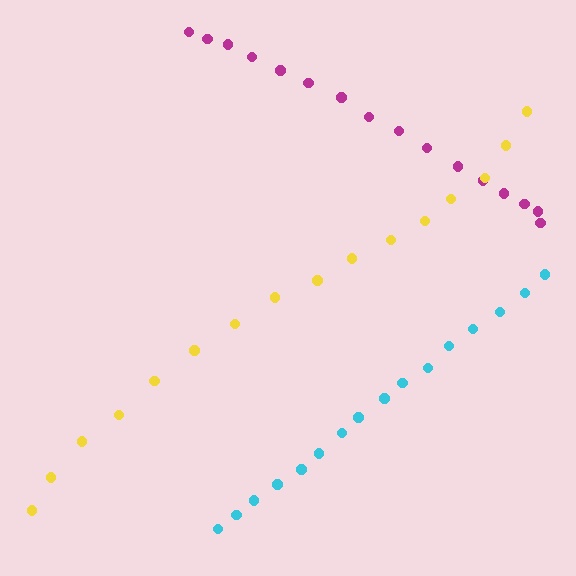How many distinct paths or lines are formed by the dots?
There are 3 distinct paths.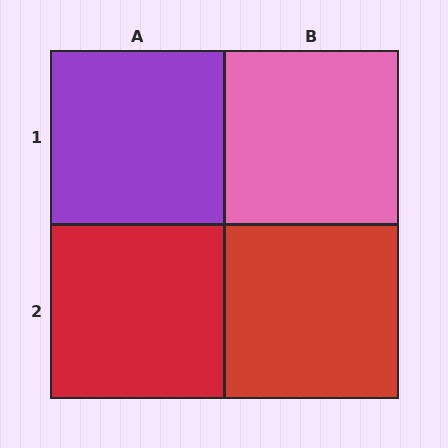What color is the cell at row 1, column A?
Purple.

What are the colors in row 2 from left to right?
Red, red.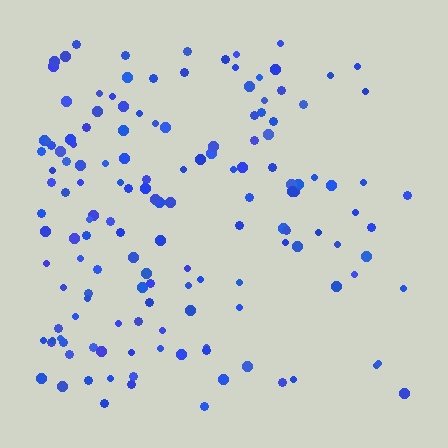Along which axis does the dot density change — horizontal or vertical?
Horizontal.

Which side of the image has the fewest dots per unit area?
The right.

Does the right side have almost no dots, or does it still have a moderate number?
Still a moderate number, just noticeably fewer than the left.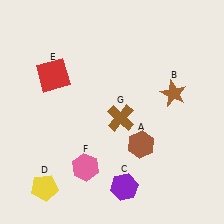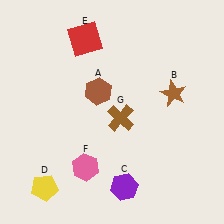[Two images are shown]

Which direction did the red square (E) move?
The red square (E) moved up.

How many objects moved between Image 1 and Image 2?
2 objects moved between the two images.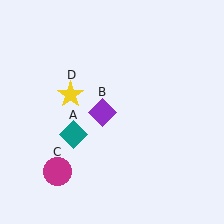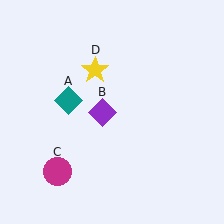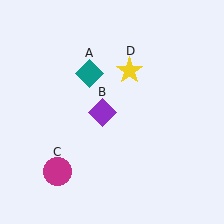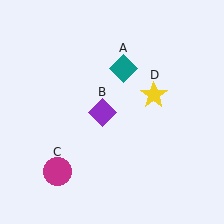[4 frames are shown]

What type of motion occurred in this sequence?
The teal diamond (object A), yellow star (object D) rotated clockwise around the center of the scene.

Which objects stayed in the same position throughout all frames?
Purple diamond (object B) and magenta circle (object C) remained stationary.